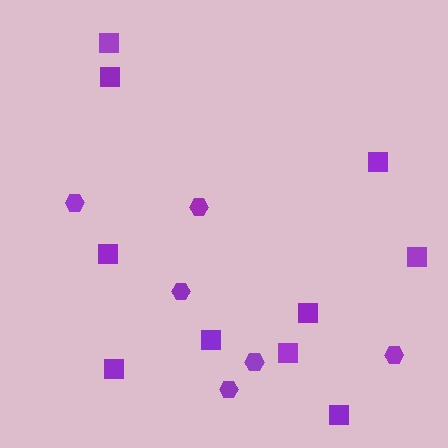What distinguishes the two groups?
There are 2 groups: one group of hexagons (6) and one group of squares (10).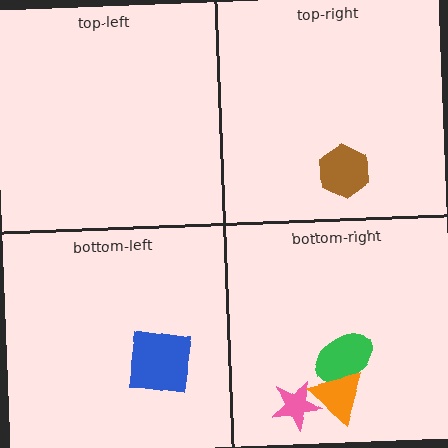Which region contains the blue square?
The bottom-left region.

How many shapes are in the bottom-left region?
1.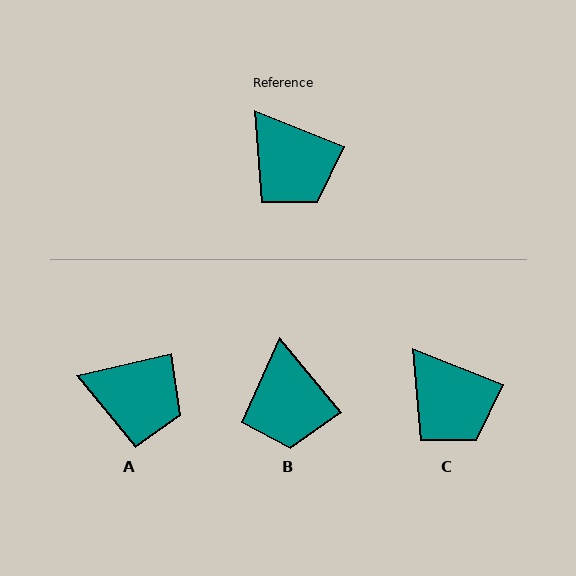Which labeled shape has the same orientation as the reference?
C.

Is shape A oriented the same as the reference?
No, it is off by about 35 degrees.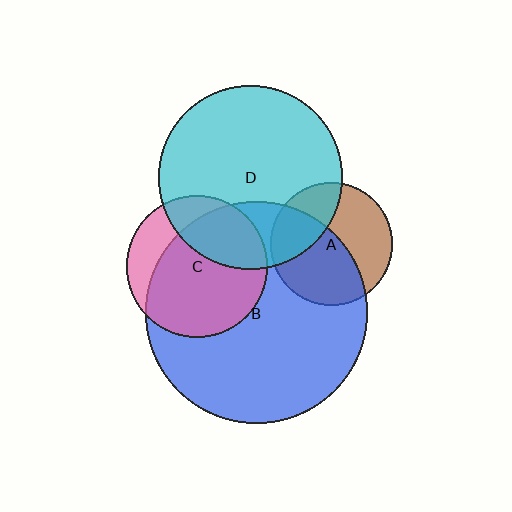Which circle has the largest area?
Circle B (blue).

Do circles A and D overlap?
Yes.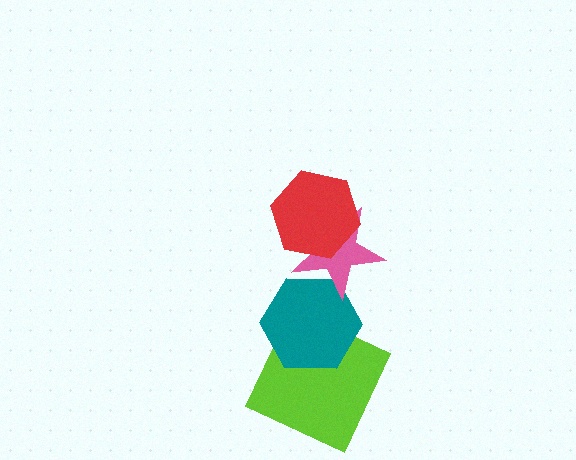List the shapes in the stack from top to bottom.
From top to bottom: the red hexagon, the pink star, the teal hexagon, the lime square.